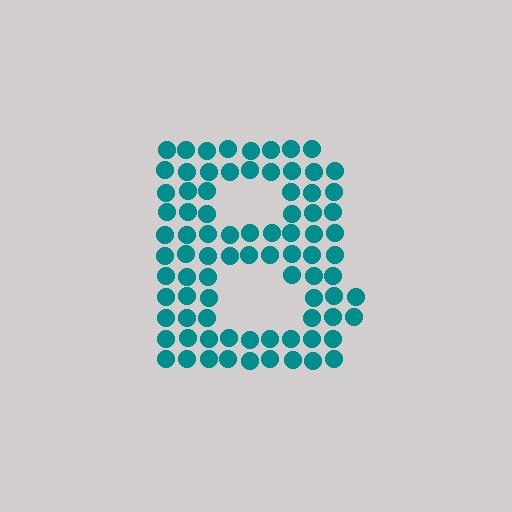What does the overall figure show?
The overall figure shows the letter B.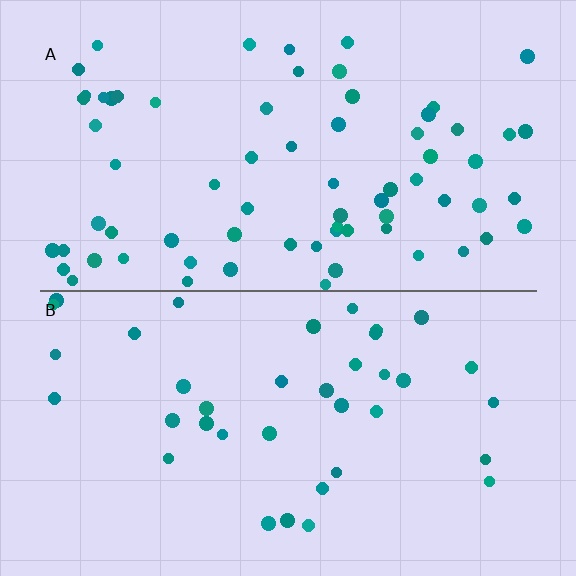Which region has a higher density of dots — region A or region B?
A (the top).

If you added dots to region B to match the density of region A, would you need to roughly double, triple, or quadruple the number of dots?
Approximately double.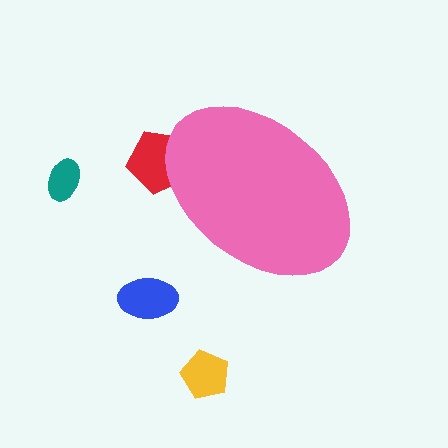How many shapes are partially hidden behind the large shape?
1 shape is partially hidden.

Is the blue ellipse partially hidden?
No, the blue ellipse is fully visible.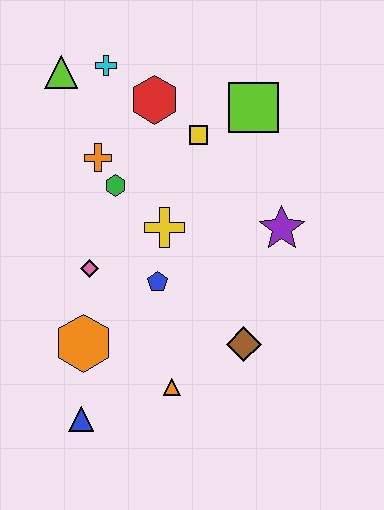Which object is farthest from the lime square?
The blue triangle is farthest from the lime square.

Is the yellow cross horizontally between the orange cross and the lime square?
Yes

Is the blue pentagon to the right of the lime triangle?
Yes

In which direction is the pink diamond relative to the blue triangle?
The pink diamond is above the blue triangle.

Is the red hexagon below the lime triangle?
Yes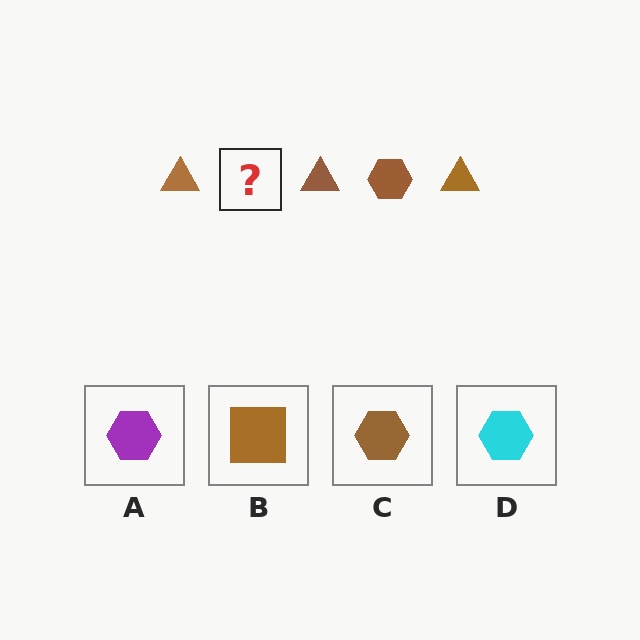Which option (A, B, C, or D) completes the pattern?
C.